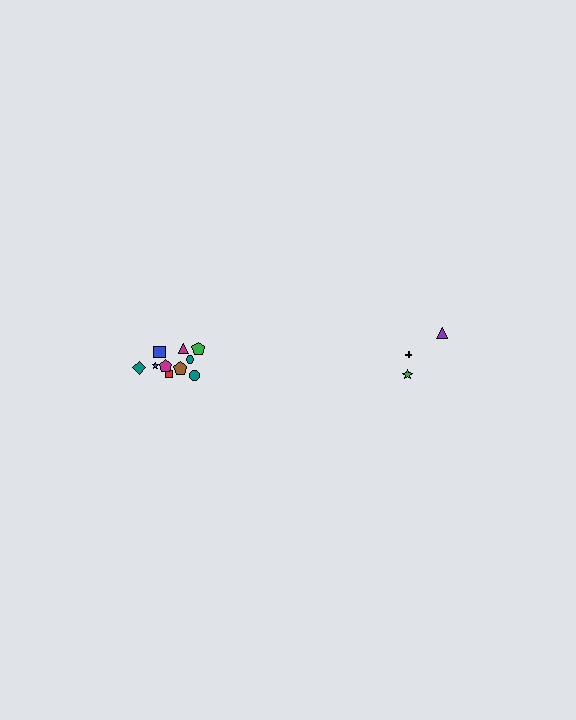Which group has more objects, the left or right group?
The left group.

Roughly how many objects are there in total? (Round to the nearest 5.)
Roughly 15 objects in total.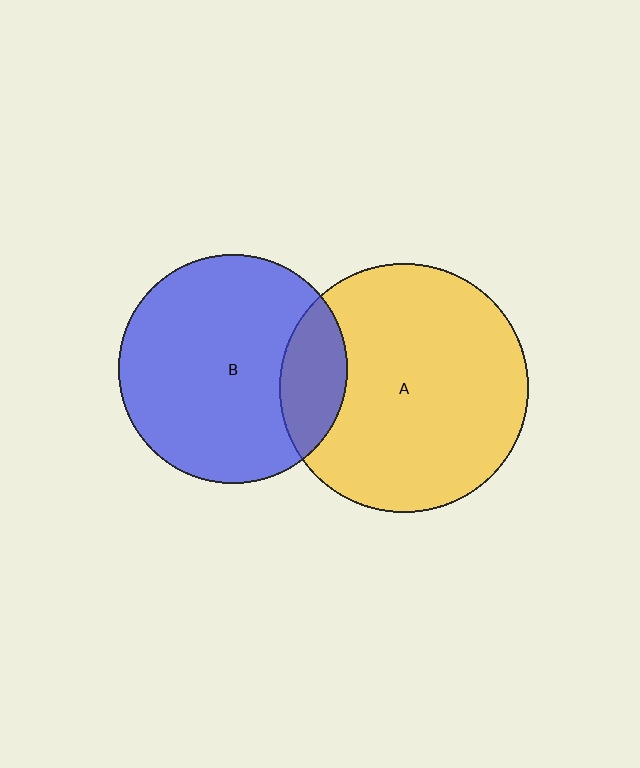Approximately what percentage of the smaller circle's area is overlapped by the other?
Approximately 20%.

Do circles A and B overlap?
Yes.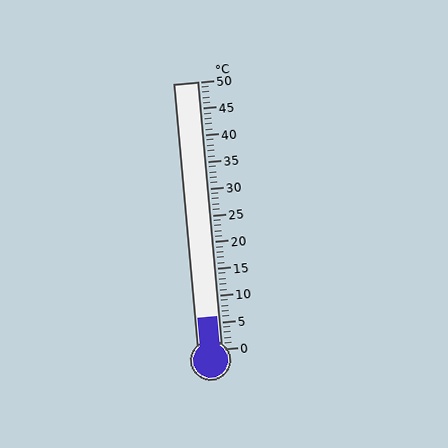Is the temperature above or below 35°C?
The temperature is below 35°C.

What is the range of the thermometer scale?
The thermometer scale ranges from 0°C to 50°C.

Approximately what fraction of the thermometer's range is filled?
The thermometer is filled to approximately 10% of its range.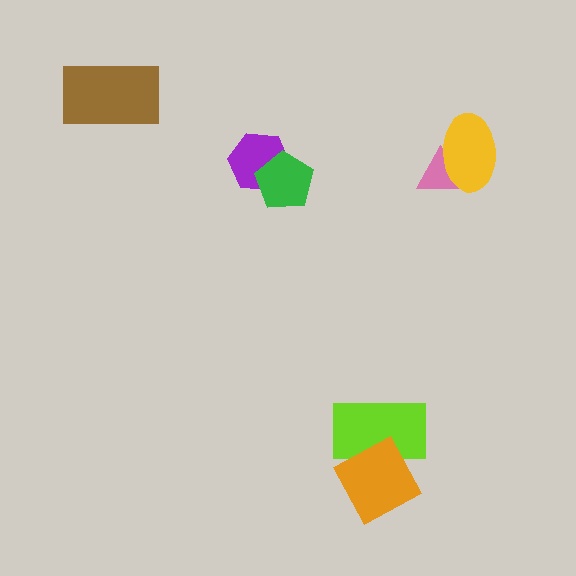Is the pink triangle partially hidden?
Yes, it is partially covered by another shape.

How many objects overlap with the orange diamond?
1 object overlaps with the orange diamond.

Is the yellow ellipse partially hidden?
No, no other shape covers it.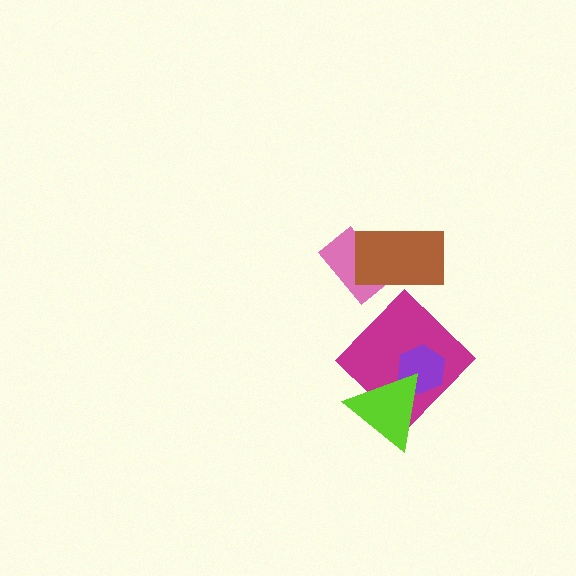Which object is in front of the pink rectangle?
The brown rectangle is in front of the pink rectangle.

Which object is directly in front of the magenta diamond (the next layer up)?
The purple hexagon is directly in front of the magenta diamond.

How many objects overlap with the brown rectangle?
1 object overlaps with the brown rectangle.